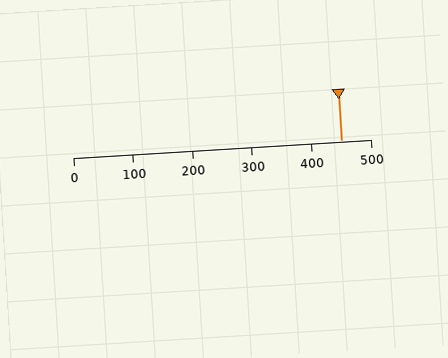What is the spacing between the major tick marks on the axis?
The major ticks are spaced 100 apart.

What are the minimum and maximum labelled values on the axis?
The axis runs from 0 to 500.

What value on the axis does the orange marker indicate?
The marker indicates approximately 450.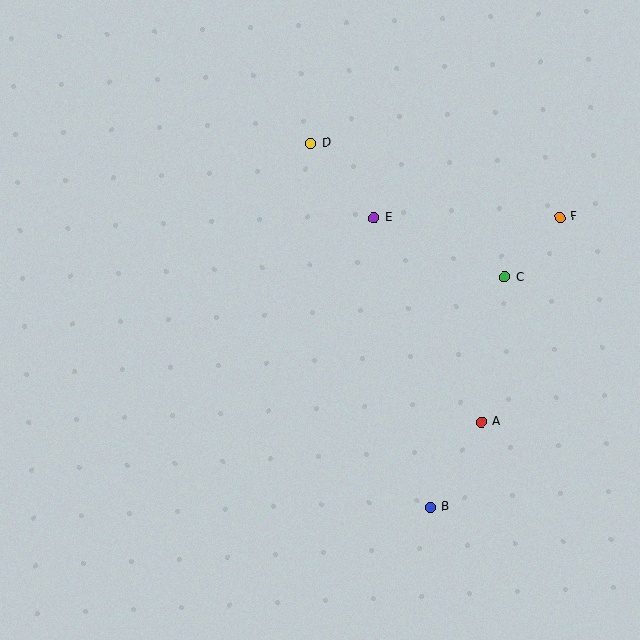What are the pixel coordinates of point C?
Point C is at (505, 277).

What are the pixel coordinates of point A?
Point A is at (481, 422).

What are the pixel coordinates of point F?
Point F is at (560, 217).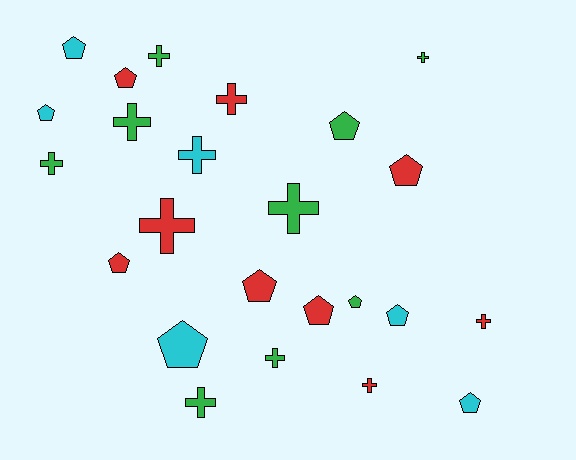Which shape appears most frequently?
Pentagon, with 12 objects.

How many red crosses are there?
There are 4 red crosses.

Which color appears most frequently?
Red, with 9 objects.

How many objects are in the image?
There are 24 objects.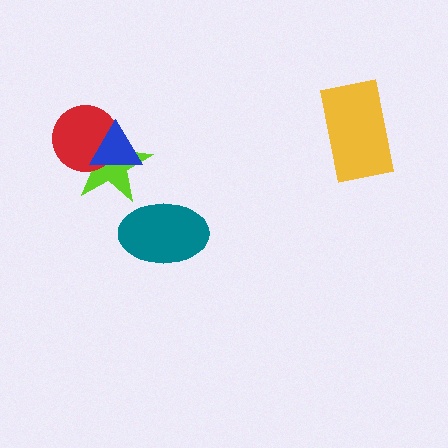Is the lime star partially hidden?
Yes, it is partially covered by another shape.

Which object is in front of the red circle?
The blue triangle is in front of the red circle.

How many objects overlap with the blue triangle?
2 objects overlap with the blue triangle.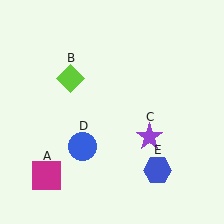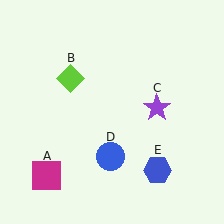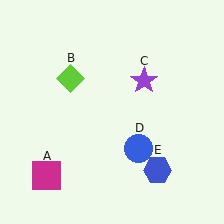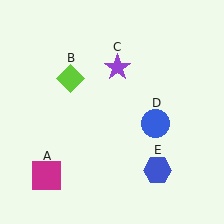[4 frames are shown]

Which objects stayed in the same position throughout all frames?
Magenta square (object A) and lime diamond (object B) and blue hexagon (object E) remained stationary.